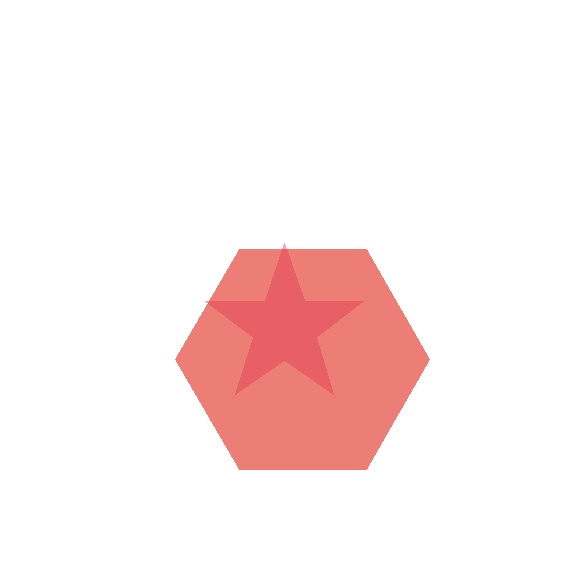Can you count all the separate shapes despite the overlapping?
Yes, there are 2 separate shapes.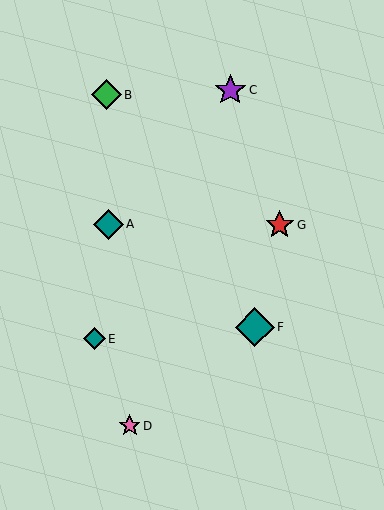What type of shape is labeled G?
Shape G is a red star.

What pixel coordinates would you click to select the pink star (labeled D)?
Click at (130, 426) to select the pink star D.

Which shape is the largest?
The teal diamond (labeled F) is the largest.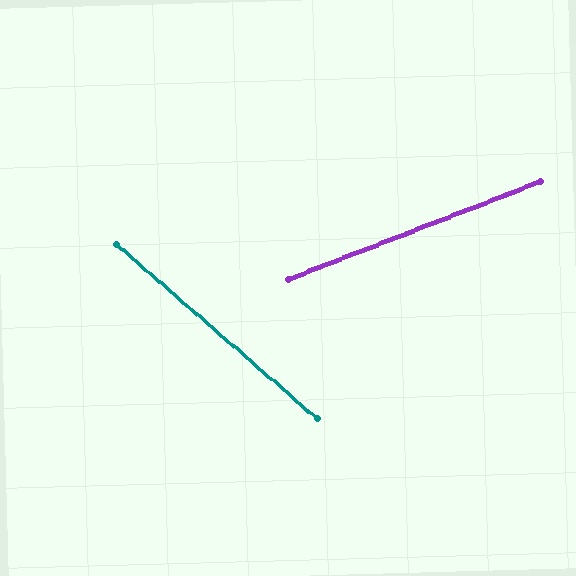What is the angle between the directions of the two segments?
Approximately 62 degrees.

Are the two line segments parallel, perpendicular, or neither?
Neither parallel nor perpendicular — they differ by about 62°.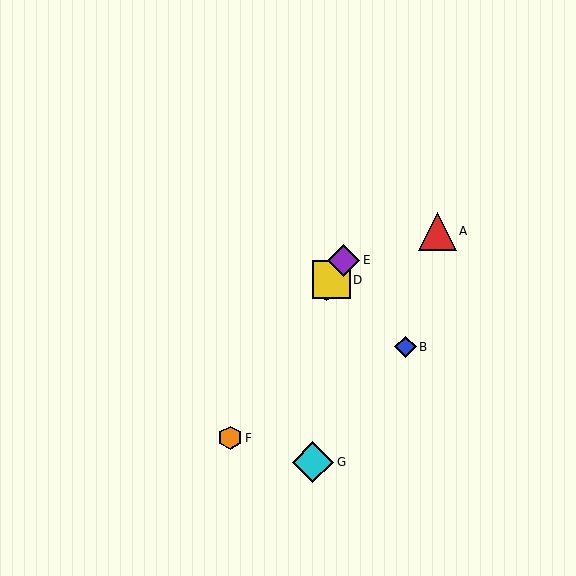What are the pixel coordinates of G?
Object G is at (313, 462).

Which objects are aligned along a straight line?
Objects C, D, E, F are aligned along a straight line.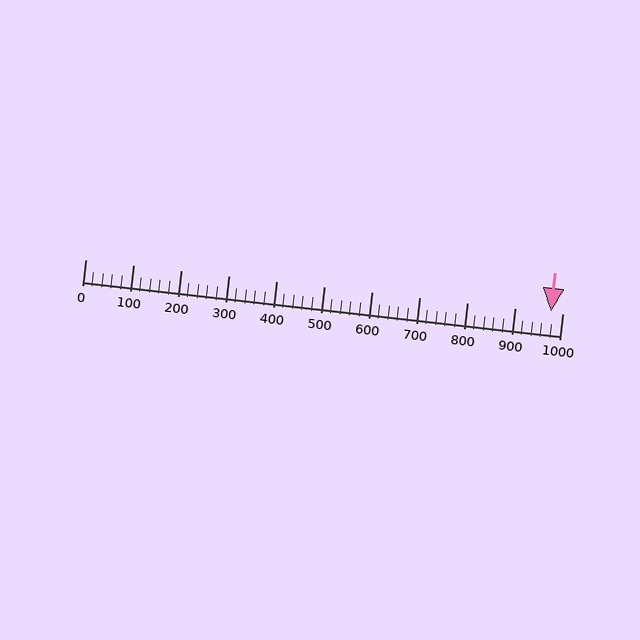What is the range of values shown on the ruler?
The ruler shows values from 0 to 1000.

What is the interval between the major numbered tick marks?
The major tick marks are spaced 100 units apart.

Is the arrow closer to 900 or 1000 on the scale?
The arrow is closer to 1000.